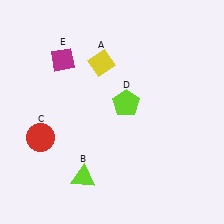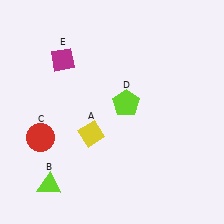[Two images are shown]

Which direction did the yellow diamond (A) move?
The yellow diamond (A) moved down.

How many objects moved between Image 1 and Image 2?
2 objects moved between the two images.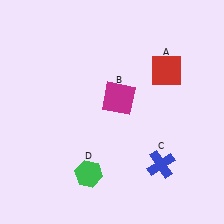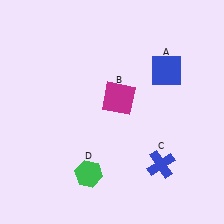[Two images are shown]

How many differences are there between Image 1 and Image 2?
There is 1 difference between the two images.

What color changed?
The square (A) changed from red in Image 1 to blue in Image 2.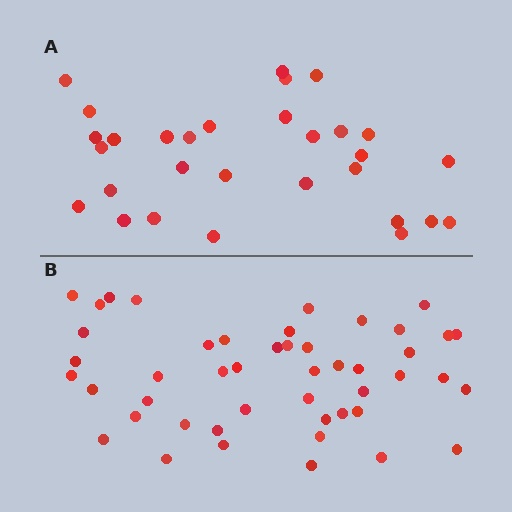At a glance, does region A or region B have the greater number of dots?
Region B (the bottom region) has more dots.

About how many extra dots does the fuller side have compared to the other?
Region B has approximately 15 more dots than region A.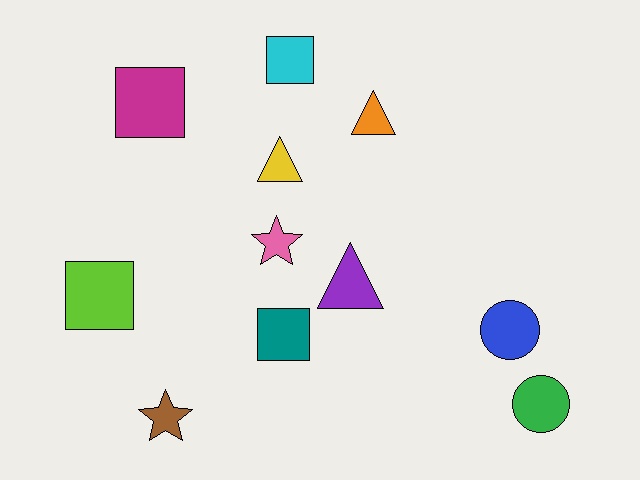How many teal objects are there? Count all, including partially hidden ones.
There is 1 teal object.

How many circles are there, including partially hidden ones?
There are 2 circles.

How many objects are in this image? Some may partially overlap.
There are 11 objects.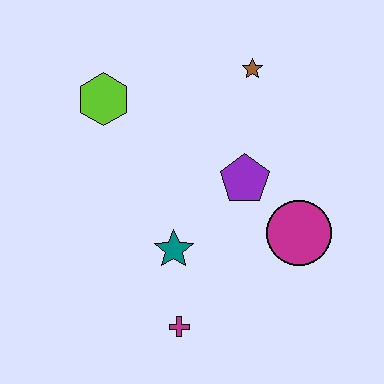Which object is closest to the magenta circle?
The purple pentagon is closest to the magenta circle.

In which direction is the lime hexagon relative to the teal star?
The lime hexagon is above the teal star.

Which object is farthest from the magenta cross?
The brown star is farthest from the magenta cross.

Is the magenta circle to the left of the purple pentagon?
No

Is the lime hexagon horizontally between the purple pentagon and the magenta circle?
No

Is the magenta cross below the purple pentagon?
Yes